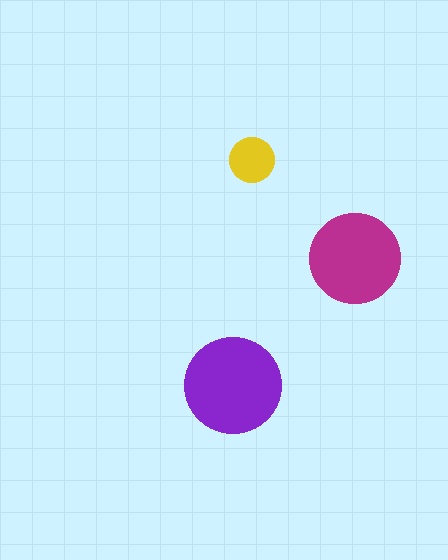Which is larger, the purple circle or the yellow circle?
The purple one.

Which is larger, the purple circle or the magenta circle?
The purple one.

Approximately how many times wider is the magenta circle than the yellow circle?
About 2 times wider.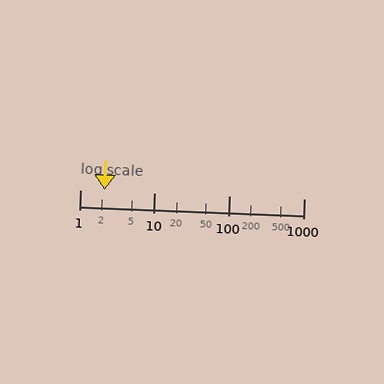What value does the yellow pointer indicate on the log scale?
The pointer indicates approximately 2.1.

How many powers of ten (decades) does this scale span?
The scale spans 3 decades, from 1 to 1000.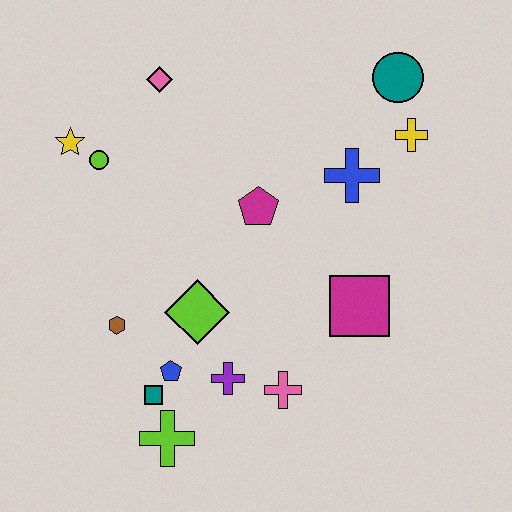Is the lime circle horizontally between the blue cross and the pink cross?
No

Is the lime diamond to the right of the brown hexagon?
Yes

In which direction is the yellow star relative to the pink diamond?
The yellow star is to the left of the pink diamond.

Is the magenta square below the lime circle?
Yes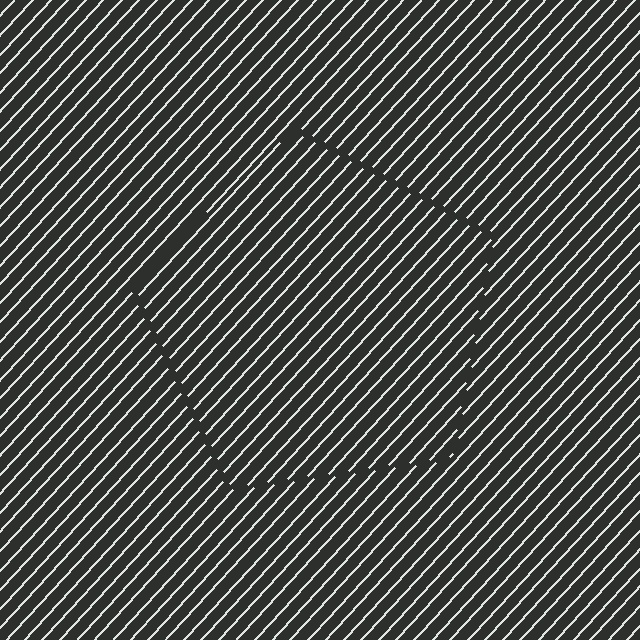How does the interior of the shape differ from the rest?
The interior of the shape contains the same grating, shifted by half a period — the contour is defined by the phase discontinuity where line-ends from the inner and outer gratings abut.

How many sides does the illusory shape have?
5 sides — the line-ends trace a pentagon.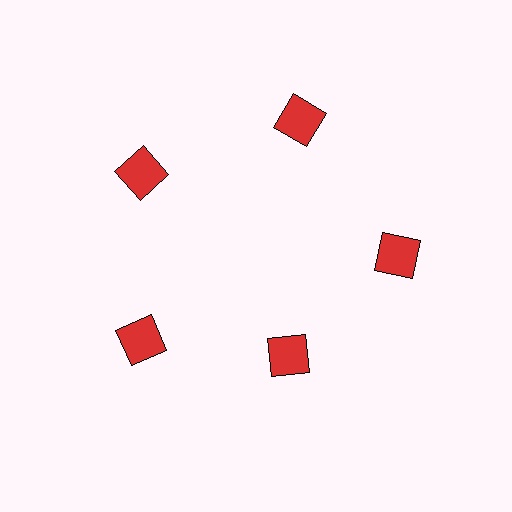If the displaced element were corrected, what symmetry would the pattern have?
It would have 5-fold rotational symmetry — the pattern would map onto itself every 72 degrees.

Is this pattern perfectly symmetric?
No. The 5 red squares are arranged in a ring, but one element near the 5 o'clock position is pulled inward toward the center, breaking the 5-fold rotational symmetry.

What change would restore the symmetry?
The symmetry would be restored by moving it outward, back onto the ring so that all 5 squares sit at equal angles and equal distance from the center.